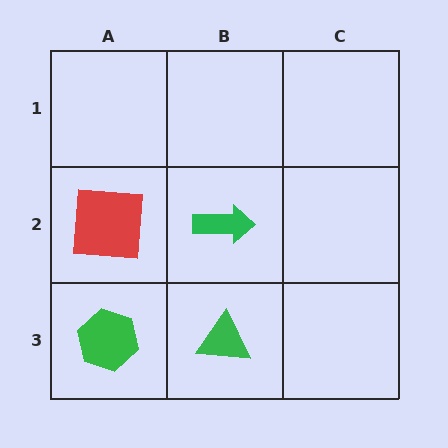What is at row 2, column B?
A green arrow.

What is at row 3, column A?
A green hexagon.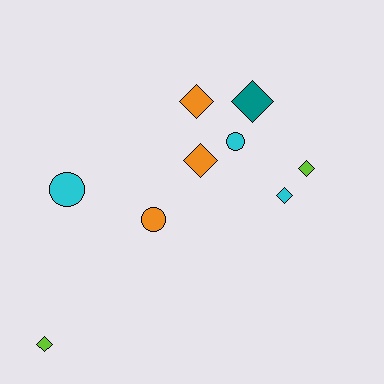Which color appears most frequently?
Orange, with 3 objects.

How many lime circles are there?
There are no lime circles.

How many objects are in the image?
There are 9 objects.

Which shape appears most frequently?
Diamond, with 6 objects.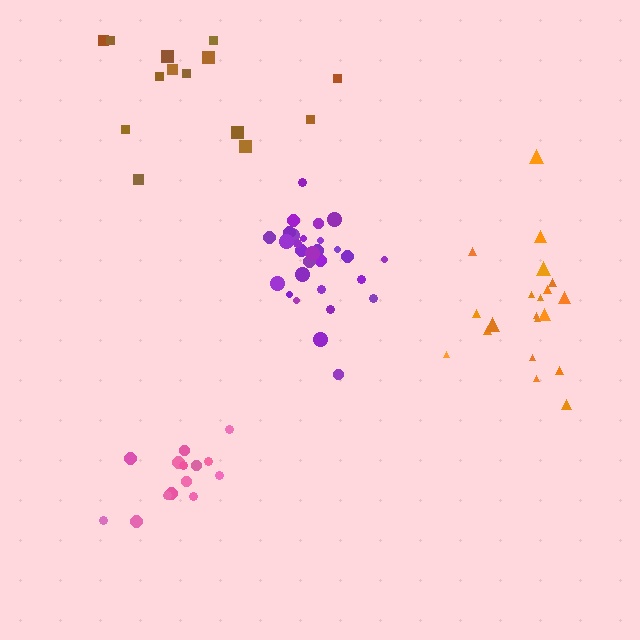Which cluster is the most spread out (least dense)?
Brown.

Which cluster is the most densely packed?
Purple.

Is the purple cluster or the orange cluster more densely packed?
Purple.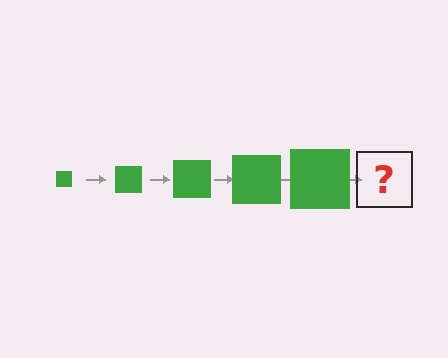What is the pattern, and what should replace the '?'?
The pattern is that the square gets progressively larger each step. The '?' should be a green square, larger than the previous one.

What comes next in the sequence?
The next element should be a green square, larger than the previous one.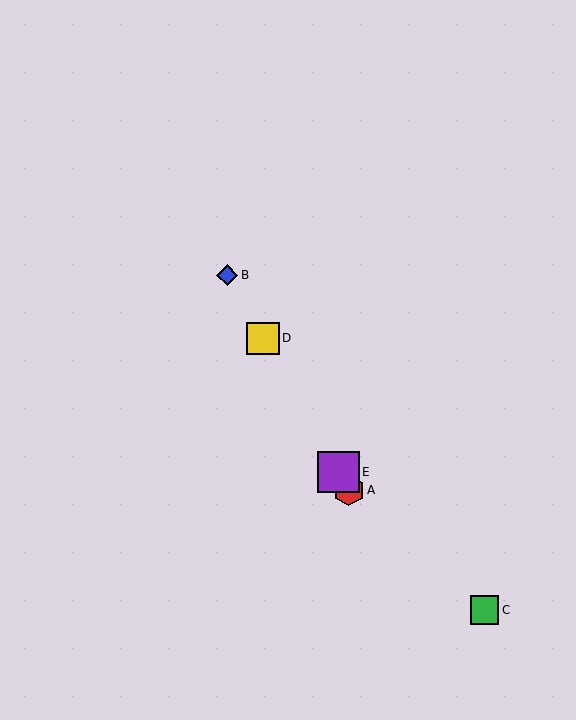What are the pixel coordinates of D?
Object D is at (263, 338).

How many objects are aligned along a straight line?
4 objects (A, B, D, E) are aligned along a straight line.